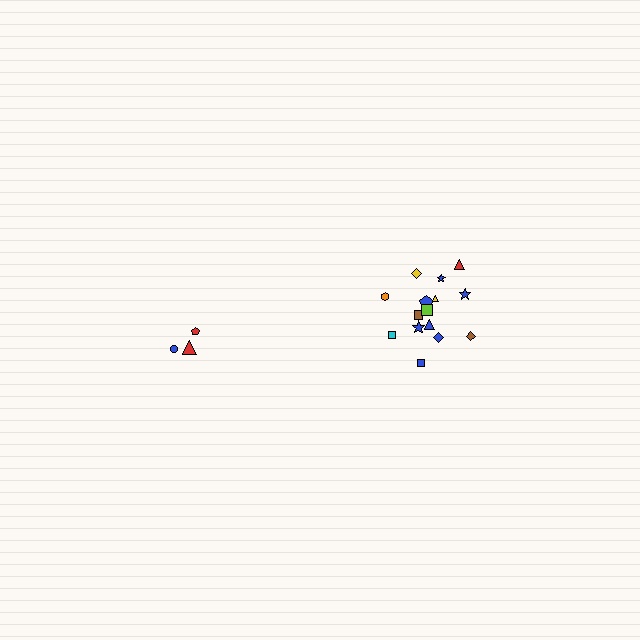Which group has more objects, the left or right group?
The right group.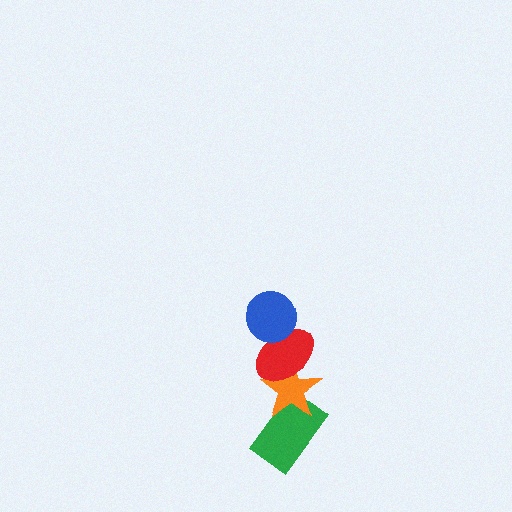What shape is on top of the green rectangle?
The orange star is on top of the green rectangle.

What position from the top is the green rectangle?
The green rectangle is 4th from the top.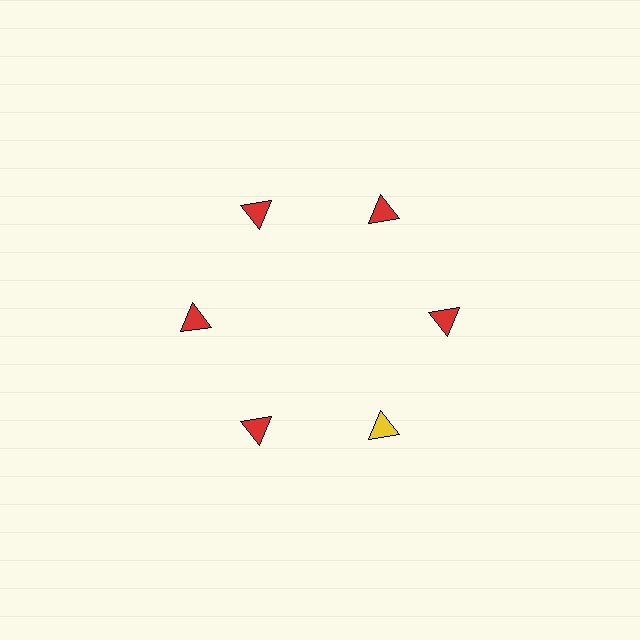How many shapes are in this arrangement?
There are 6 shapes arranged in a ring pattern.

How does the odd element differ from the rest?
It has a different color: yellow instead of red.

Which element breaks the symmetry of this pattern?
The yellow triangle at roughly the 5 o'clock position breaks the symmetry. All other shapes are red triangles.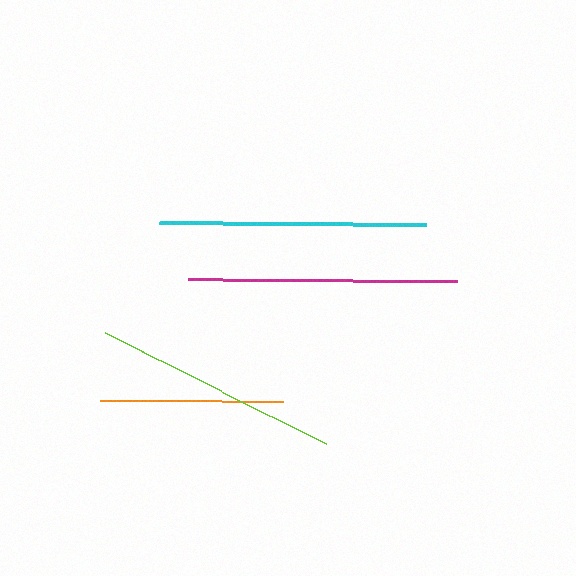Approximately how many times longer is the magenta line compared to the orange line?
The magenta line is approximately 1.5 times the length of the orange line.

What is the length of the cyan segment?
The cyan segment is approximately 267 pixels long.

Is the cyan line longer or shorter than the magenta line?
The magenta line is longer than the cyan line.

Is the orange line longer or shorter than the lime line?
The lime line is longer than the orange line.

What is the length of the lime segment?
The lime segment is approximately 247 pixels long.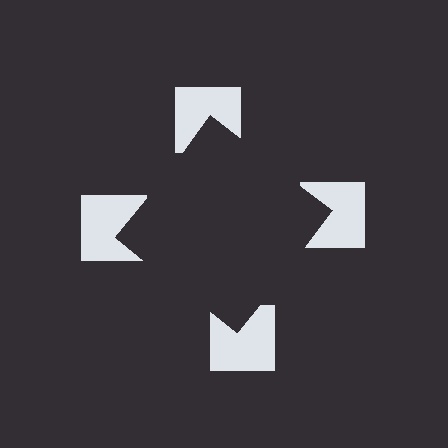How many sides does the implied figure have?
4 sides.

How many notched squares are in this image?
There are 4 — one at each vertex of the illusory square.